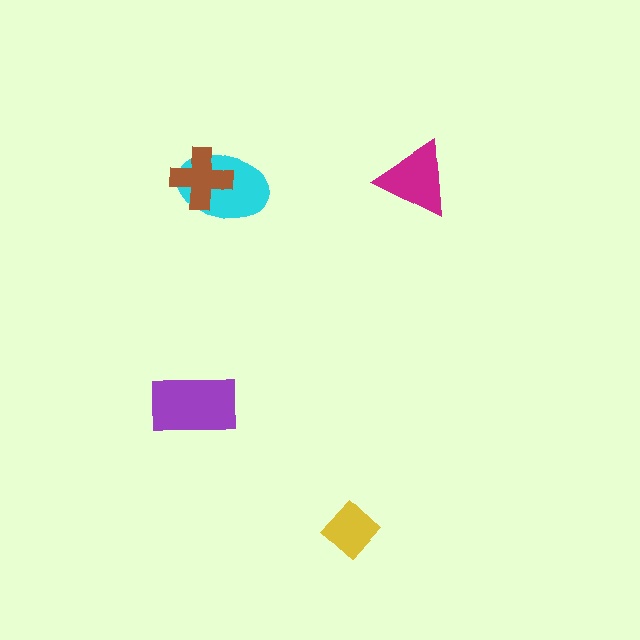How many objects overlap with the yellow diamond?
0 objects overlap with the yellow diamond.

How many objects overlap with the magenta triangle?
0 objects overlap with the magenta triangle.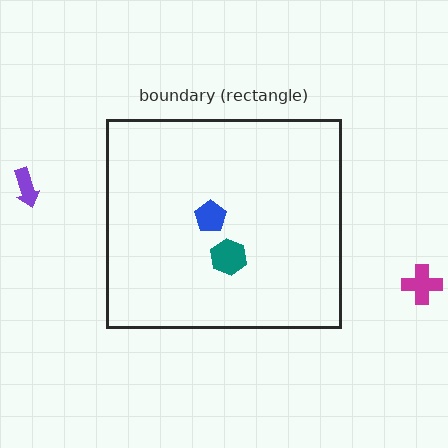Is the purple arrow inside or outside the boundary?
Outside.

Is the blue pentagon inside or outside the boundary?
Inside.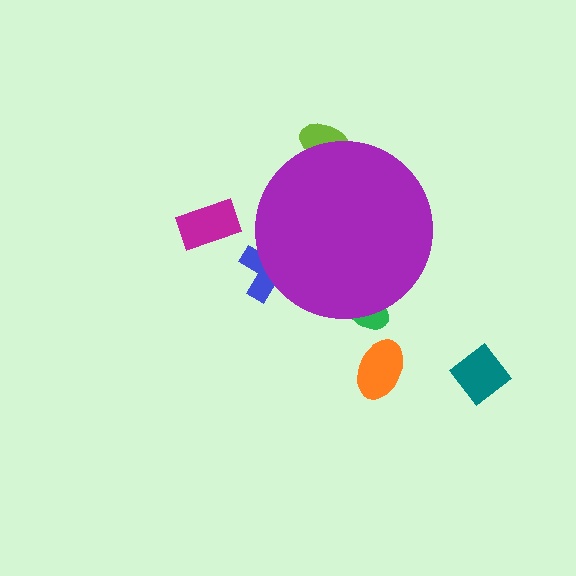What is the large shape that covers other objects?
A purple circle.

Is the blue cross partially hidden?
Yes, the blue cross is partially hidden behind the purple circle.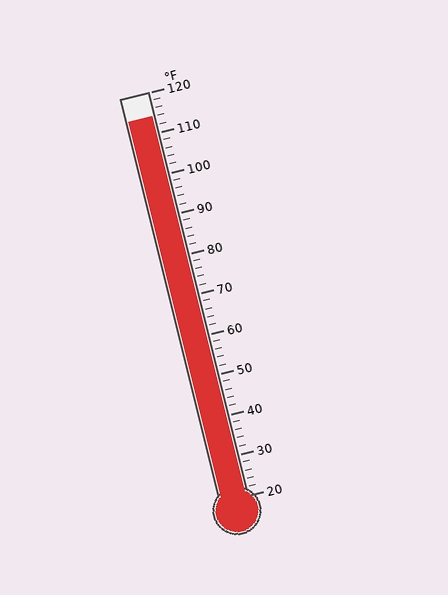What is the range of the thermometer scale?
The thermometer scale ranges from 20°F to 120°F.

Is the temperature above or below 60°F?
The temperature is above 60°F.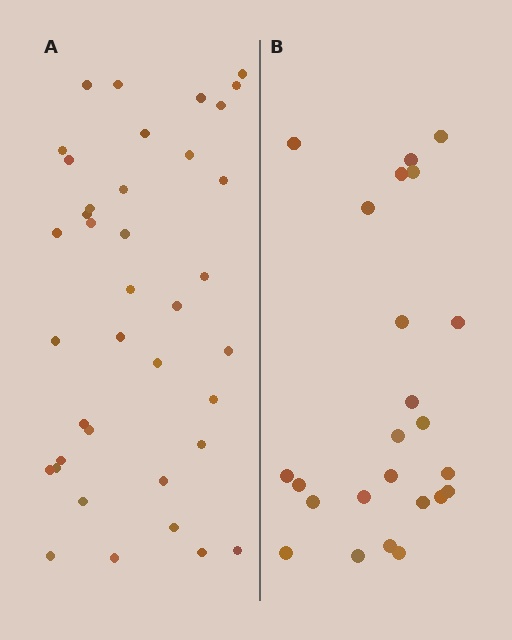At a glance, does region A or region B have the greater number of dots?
Region A (the left region) has more dots.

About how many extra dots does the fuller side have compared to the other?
Region A has approximately 15 more dots than region B.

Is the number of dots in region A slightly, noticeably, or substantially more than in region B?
Region A has substantially more. The ratio is roughly 1.6 to 1.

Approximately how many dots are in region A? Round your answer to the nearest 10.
About 40 dots. (The exact count is 38, which rounds to 40.)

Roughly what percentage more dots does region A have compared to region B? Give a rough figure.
About 60% more.